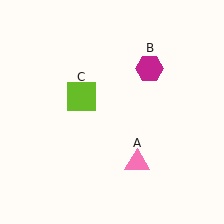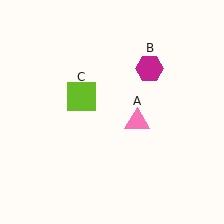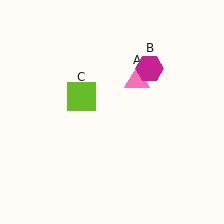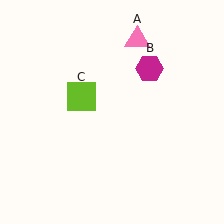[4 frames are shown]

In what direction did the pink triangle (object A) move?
The pink triangle (object A) moved up.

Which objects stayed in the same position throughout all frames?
Magenta hexagon (object B) and lime square (object C) remained stationary.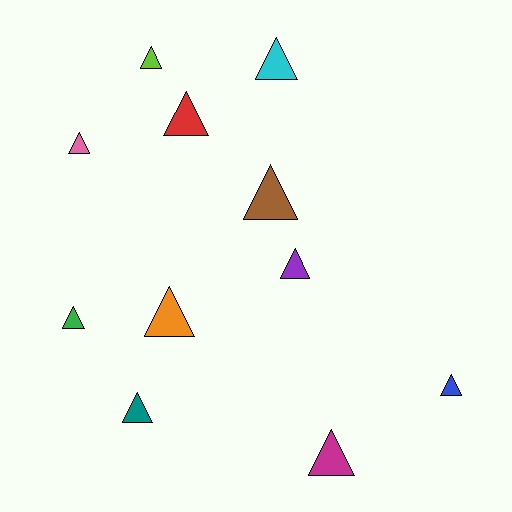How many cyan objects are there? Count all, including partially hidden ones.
There is 1 cyan object.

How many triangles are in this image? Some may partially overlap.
There are 11 triangles.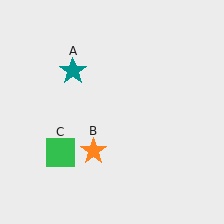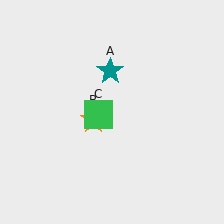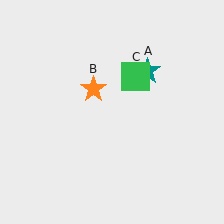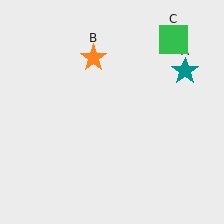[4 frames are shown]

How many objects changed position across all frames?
3 objects changed position: teal star (object A), orange star (object B), green square (object C).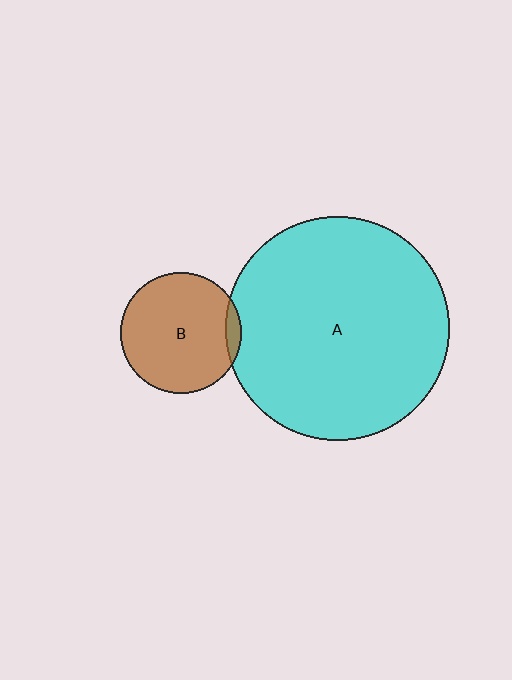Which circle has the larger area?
Circle A (cyan).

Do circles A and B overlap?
Yes.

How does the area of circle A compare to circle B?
Approximately 3.4 times.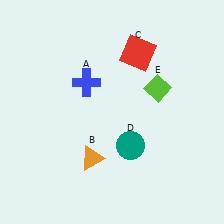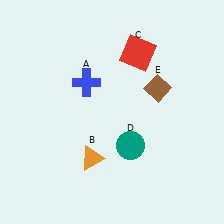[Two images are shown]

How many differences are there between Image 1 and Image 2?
There is 1 difference between the two images.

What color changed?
The diamond (E) changed from lime in Image 1 to brown in Image 2.